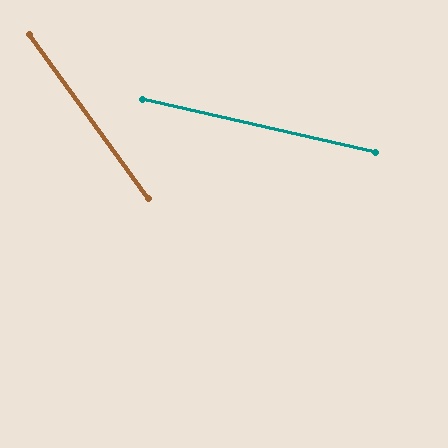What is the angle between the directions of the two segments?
Approximately 41 degrees.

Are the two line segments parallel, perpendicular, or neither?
Neither parallel nor perpendicular — they differ by about 41°.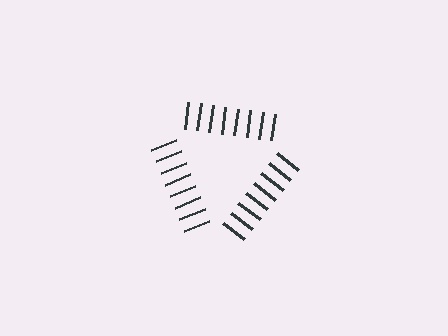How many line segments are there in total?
24 — 8 along each of the 3 edges.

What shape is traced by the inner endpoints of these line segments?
An illusory triangle — the line segments terminate on its edges but no continuous stroke is drawn.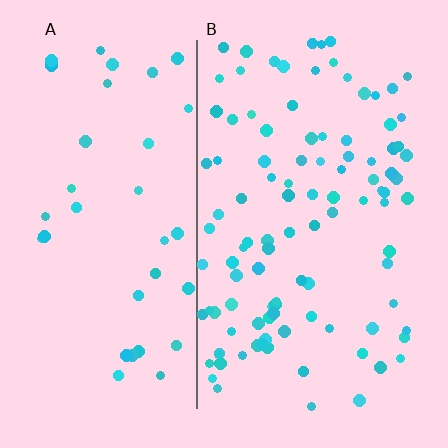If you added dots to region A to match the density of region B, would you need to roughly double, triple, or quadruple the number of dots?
Approximately triple.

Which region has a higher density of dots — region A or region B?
B (the right).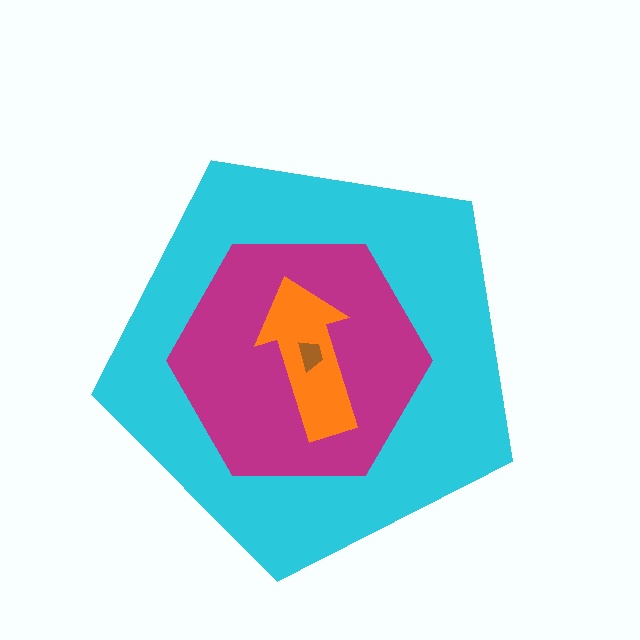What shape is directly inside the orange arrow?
The brown trapezoid.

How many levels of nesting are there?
4.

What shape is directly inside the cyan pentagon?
The magenta hexagon.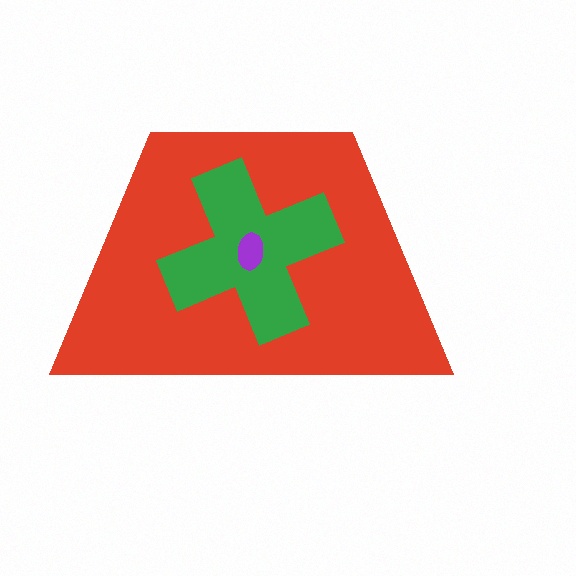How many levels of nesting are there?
3.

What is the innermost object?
The purple ellipse.